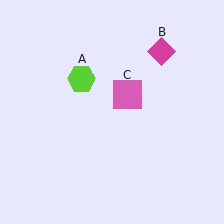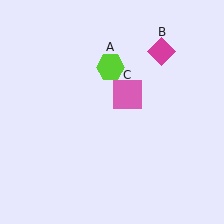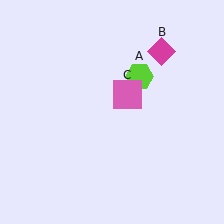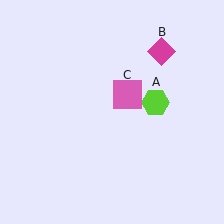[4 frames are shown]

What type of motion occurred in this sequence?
The lime hexagon (object A) rotated clockwise around the center of the scene.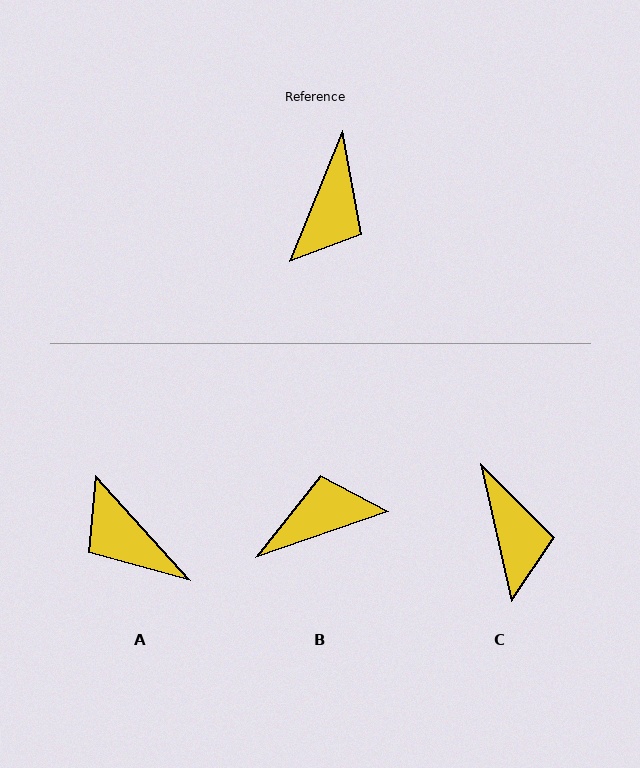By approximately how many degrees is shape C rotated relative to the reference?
Approximately 35 degrees counter-clockwise.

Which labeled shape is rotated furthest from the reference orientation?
B, about 131 degrees away.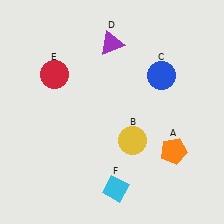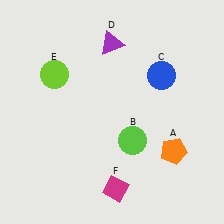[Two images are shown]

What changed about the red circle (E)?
In Image 1, E is red. In Image 2, it changed to lime.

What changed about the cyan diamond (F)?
In Image 1, F is cyan. In Image 2, it changed to magenta.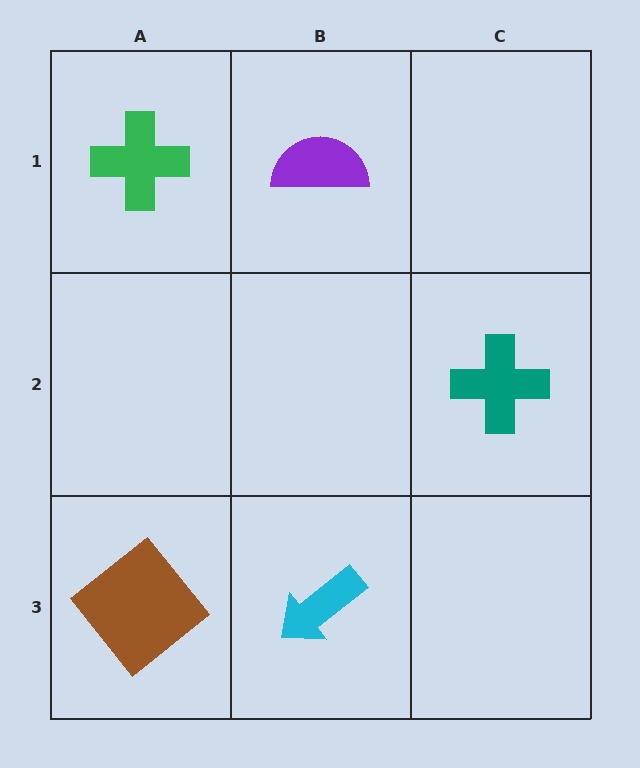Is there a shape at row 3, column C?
No, that cell is empty.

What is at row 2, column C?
A teal cross.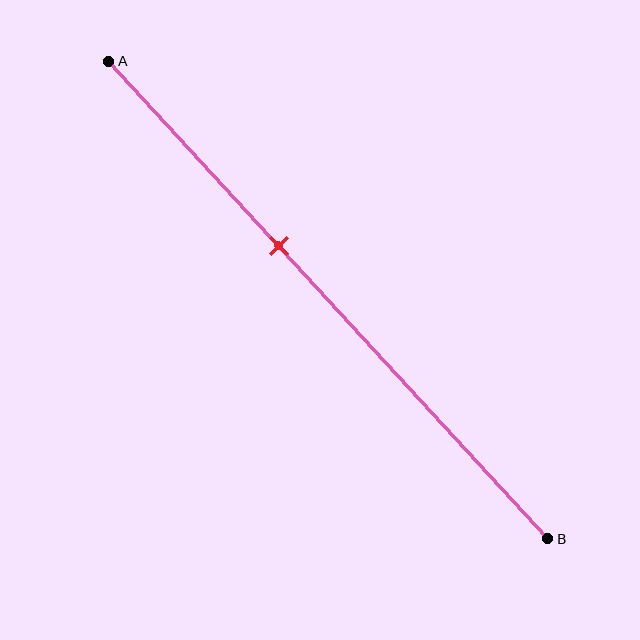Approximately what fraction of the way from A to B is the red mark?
The red mark is approximately 40% of the way from A to B.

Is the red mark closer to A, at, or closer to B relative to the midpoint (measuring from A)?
The red mark is closer to point A than the midpoint of segment AB.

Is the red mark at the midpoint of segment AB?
No, the mark is at about 40% from A, not at the 50% midpoint.